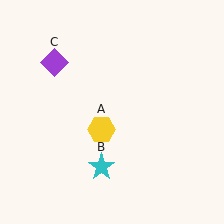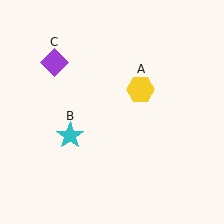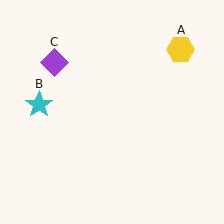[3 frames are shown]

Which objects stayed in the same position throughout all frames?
Purple diamond (object C) remained stationary.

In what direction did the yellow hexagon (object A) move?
The yellow hexagon (object A) moved up and to the right.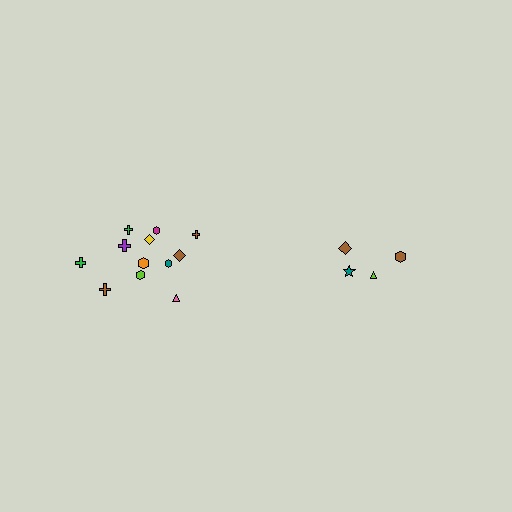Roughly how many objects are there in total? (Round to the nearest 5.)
Roughly 15 objects in total.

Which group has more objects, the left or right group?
The left group.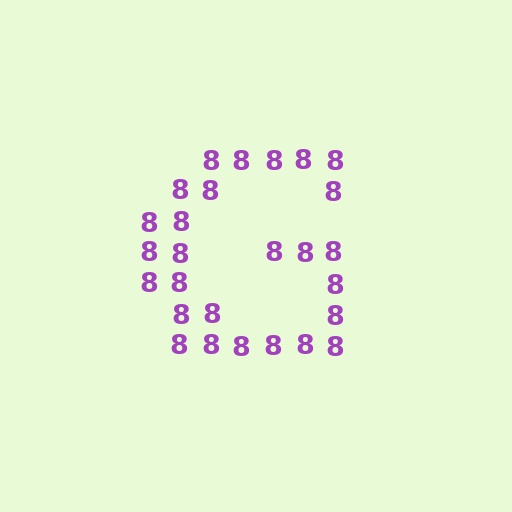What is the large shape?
The large shape is the letter G.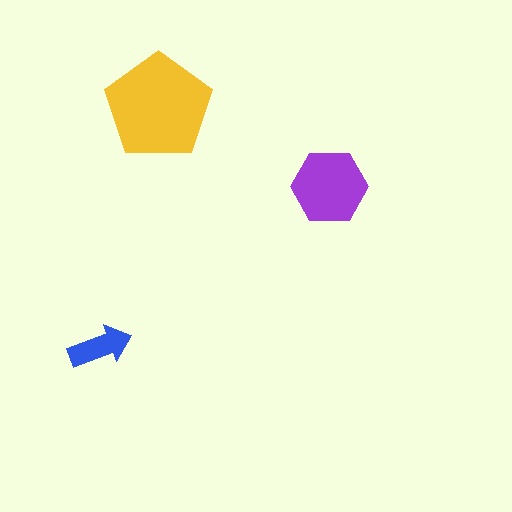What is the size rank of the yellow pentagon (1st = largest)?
1st.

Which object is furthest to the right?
The purple hexagon is rightmost.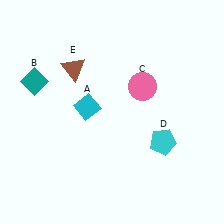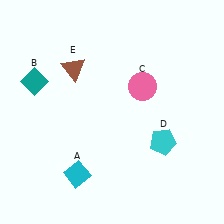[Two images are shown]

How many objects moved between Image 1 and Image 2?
1 object moved between the two images.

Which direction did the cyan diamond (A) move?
The cyan diamond (A) moved down.